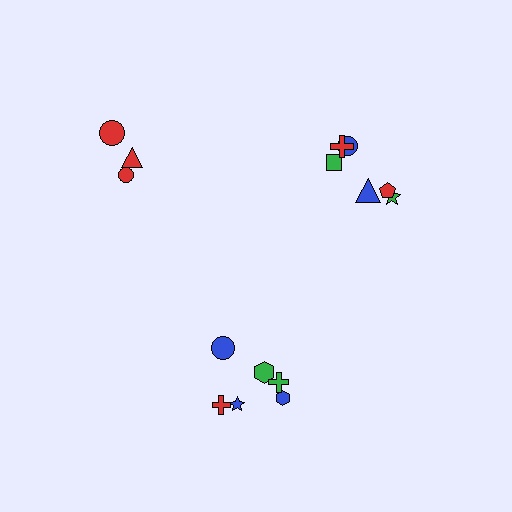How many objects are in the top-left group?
There are 3 objects.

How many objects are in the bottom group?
There are 6 objects.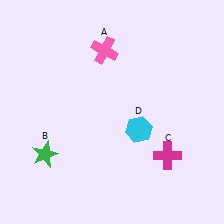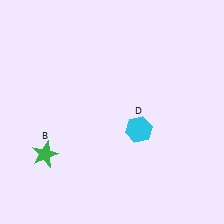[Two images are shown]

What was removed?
The pink cross (A), the magenta cross (C) were removed in Image 2.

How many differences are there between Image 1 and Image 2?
There are 2 differences between the two images.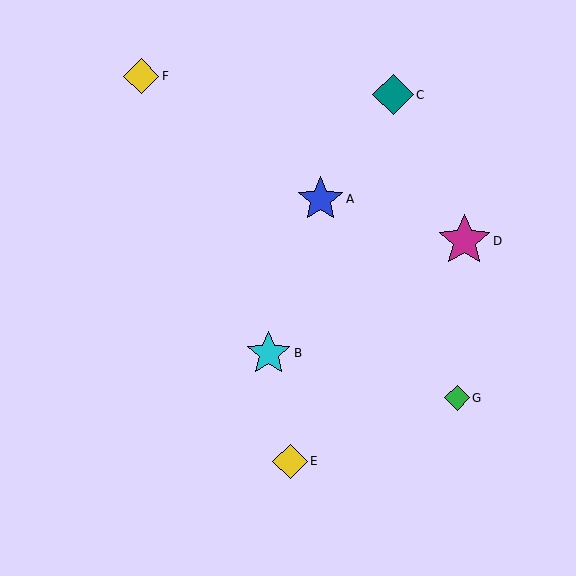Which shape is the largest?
The magenta star (labeled D) is the largest.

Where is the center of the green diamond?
The center of the green diamond is at (457, 398).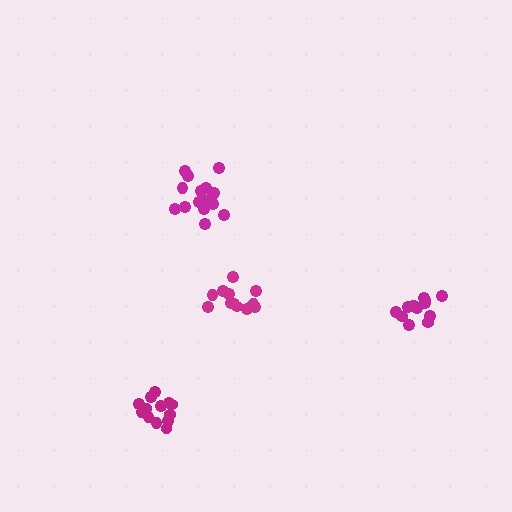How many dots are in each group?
Group 1: 13 dots, Group 2: 13 dots, Group 3: 16 dots, Group 4: 13 dots (55 total).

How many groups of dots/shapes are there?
There are 4 groups.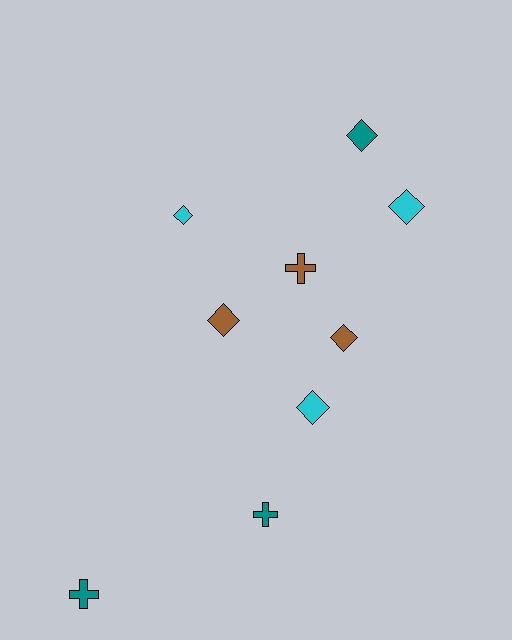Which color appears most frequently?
Teal, with 3 objects.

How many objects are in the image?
There are 9 objects.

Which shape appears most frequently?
Diamond, with 6 objects.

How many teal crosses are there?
There are 2 teal crosses.